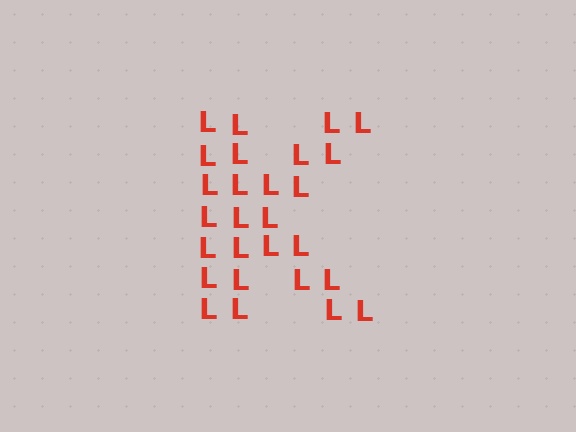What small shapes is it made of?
It is made of small letter L's.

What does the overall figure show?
The overall figure shows the letter K.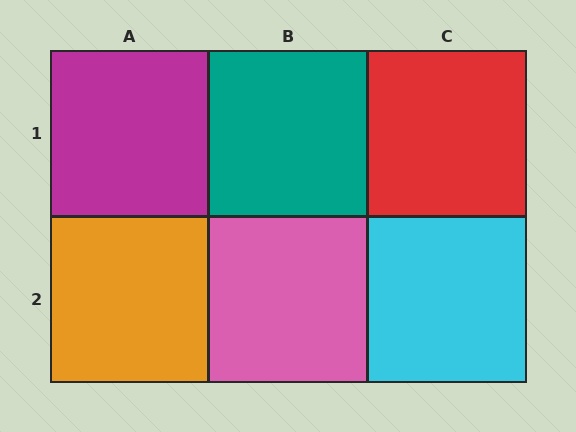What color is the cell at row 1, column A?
Magenta.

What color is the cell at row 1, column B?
Teal.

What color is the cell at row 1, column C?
Red.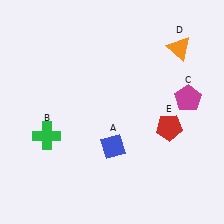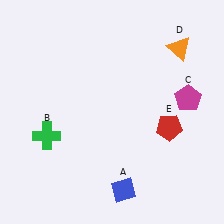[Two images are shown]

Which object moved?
The blue diamond (A) moved down.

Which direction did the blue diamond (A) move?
The blue diamond (A) moved down.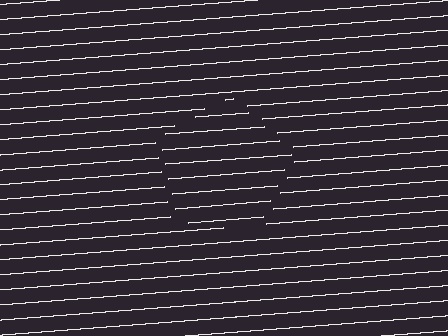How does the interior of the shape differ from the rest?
The interior of the shape contains the same grating, shifted by half a period — the contour is defined by the phase discontinuity where line-ends from the inner and outer gratings abut.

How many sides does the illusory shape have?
5 sides — the line-ends trace a pentagon.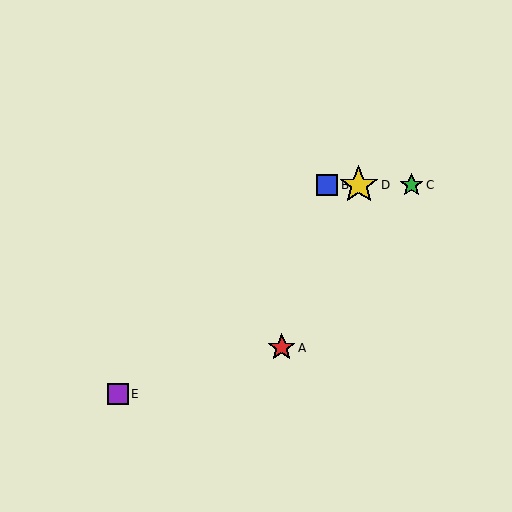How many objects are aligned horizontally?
3 objects (B, C, D) are aligned horizontally.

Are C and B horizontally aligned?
Yes, both are at y≈185.